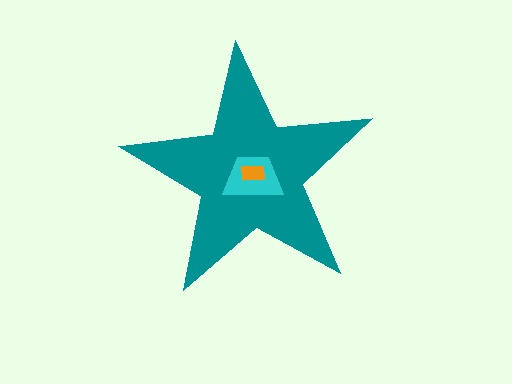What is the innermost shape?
The orange rectangle.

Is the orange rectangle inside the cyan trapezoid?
Yes.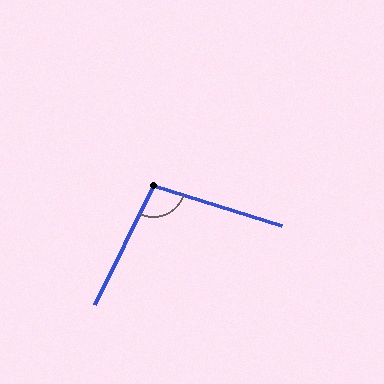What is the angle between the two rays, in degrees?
Approximately 99 degrees.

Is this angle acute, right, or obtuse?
It is obtuse.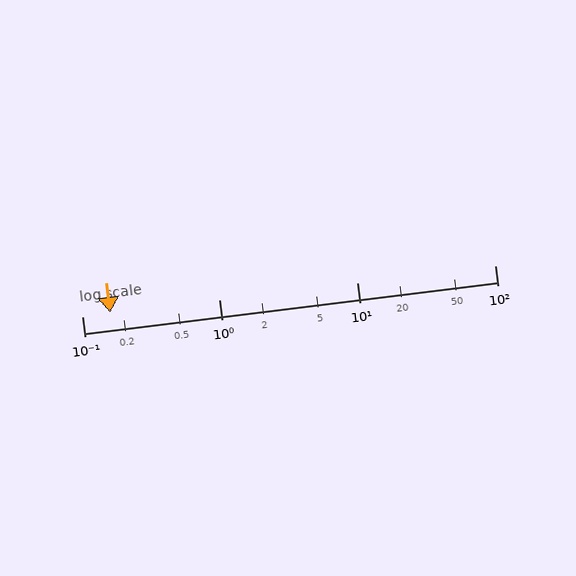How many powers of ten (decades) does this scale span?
The scale spans 3 decades, from 0.1 to 100.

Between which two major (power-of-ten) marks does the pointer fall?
The pointer is between 0.1 and 1.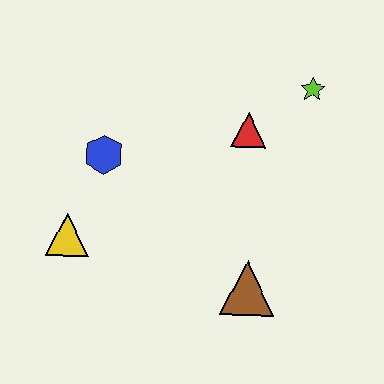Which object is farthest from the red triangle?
The yellow triangle is farthest from the red triangle.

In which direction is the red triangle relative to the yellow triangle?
The red triangle is to the right of the yellow triangle.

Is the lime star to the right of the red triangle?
Yes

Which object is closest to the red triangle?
The lime star is closest to the red triangle.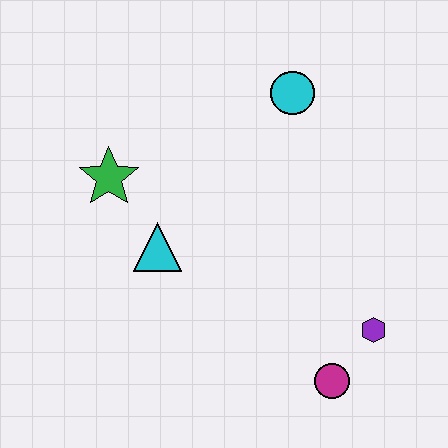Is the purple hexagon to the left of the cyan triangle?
No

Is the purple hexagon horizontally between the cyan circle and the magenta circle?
No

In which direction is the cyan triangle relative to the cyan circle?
The cyan triangle is below the cyan circle.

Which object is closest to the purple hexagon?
The magenta circle is closest to the purple hexagon.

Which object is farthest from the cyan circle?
The magenta circle is farthest from the cyan circle.